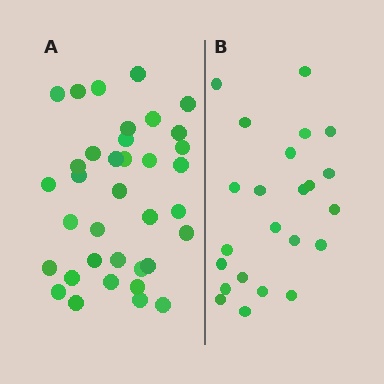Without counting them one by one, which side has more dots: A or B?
Region A (the left region) has more dots.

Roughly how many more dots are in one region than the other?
Region A has approximately 15 more dots than region B.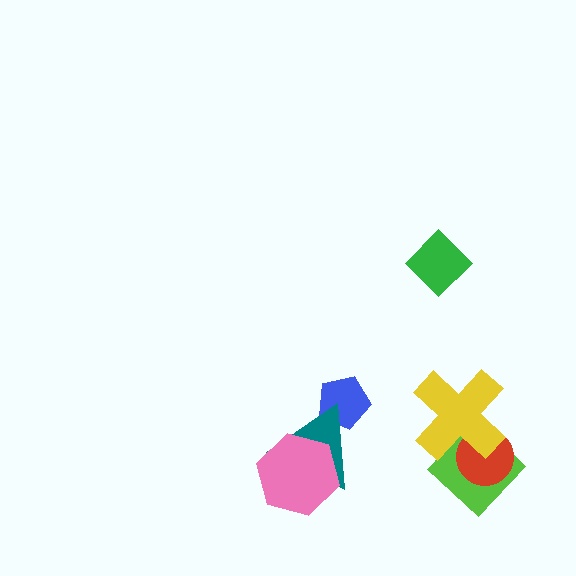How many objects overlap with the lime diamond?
2 objects overlap with the lime diamond.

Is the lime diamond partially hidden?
Yes, it is partially covered by another shape.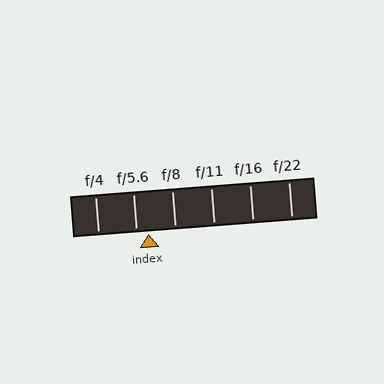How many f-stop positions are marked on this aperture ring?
There are 6 f-stop positions marked.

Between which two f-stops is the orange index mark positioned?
The index mark is between f/5.6 and f/8.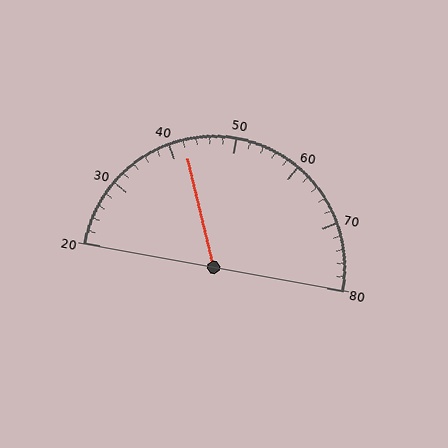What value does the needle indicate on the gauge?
The needle indicates approximately 42.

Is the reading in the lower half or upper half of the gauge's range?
The reading is in the lower half of the range (20 to 80).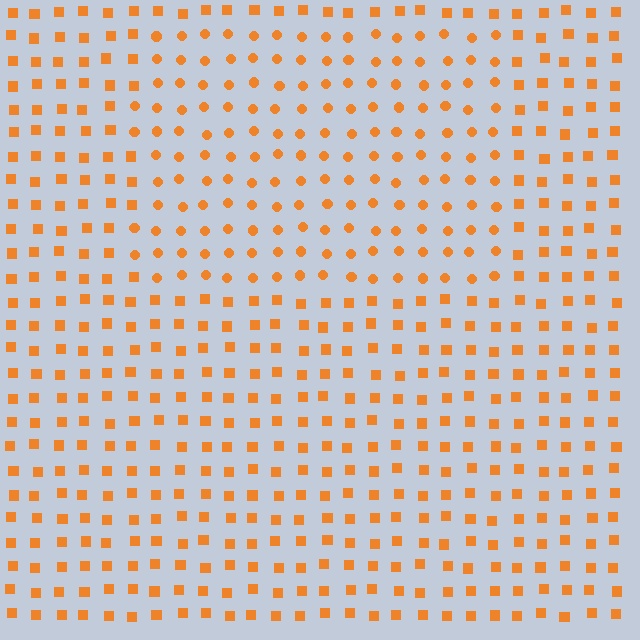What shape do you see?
I see a rectangle.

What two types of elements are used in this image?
The image uses circles inside the rectangle region and squares outside it.